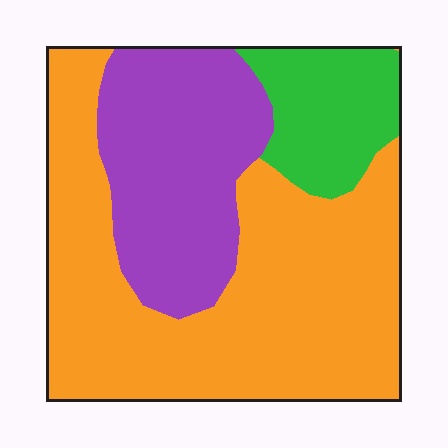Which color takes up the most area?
Orange, at roughly 55%.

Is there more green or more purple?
Purple.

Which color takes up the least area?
Green, at roughly 15%.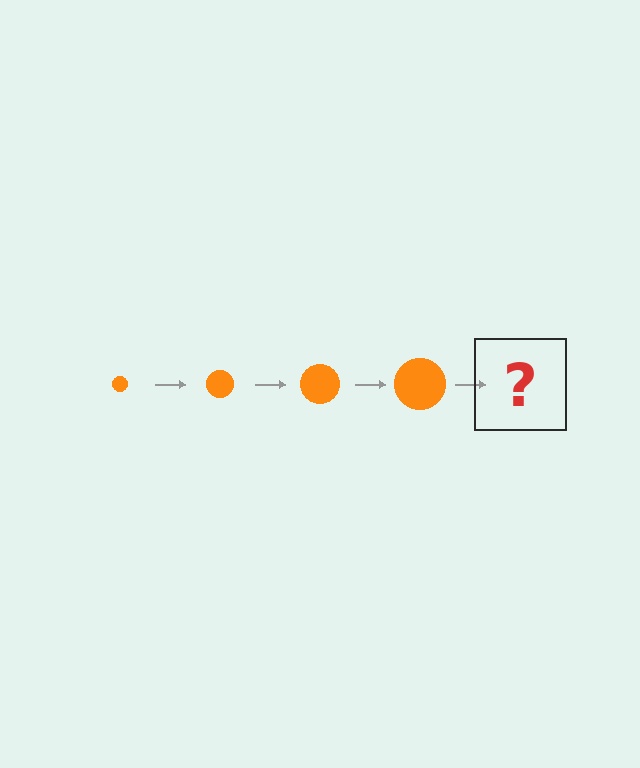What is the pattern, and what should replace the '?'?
The pattern is that the circle gets progressively larger each step. The '?' should be an orange circle, larger than the previous one.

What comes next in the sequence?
The next element should be an orange circle, larger than the previous one.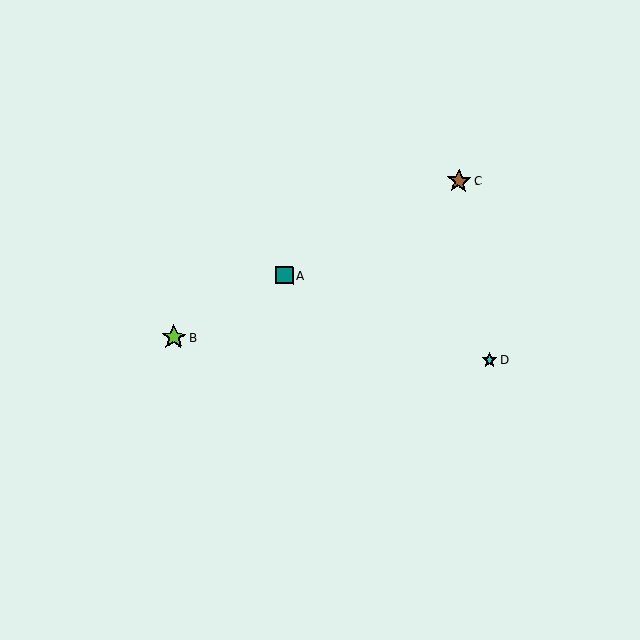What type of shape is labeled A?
Shape A is a teal square.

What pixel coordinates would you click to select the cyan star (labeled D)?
Click at (490, 360) to select the cyan star D.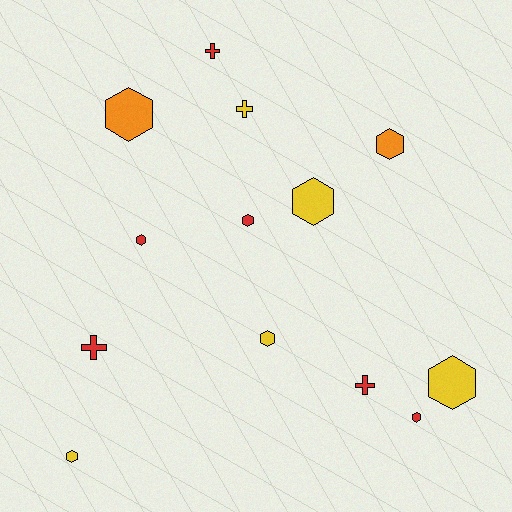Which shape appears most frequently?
Hexagon, with 9 objects.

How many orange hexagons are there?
There are 2 orange hexagons.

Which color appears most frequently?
Red, with 6 objects.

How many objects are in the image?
There are 13 objects.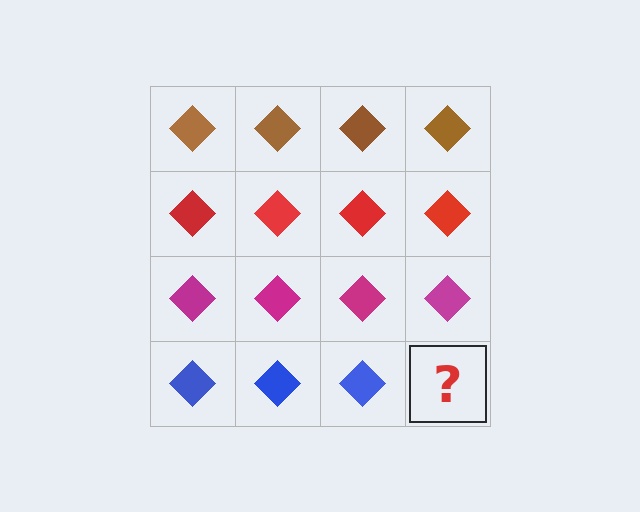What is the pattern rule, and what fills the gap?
The rule is that each row has a consistent color. The gap should be filled with a blue diamond.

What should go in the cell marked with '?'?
The missing cell should contain a blue diamond.